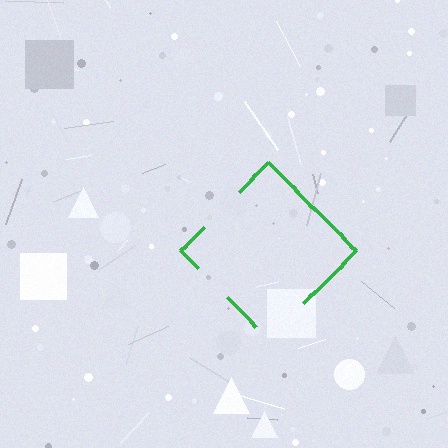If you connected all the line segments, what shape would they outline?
They would outline a diamond.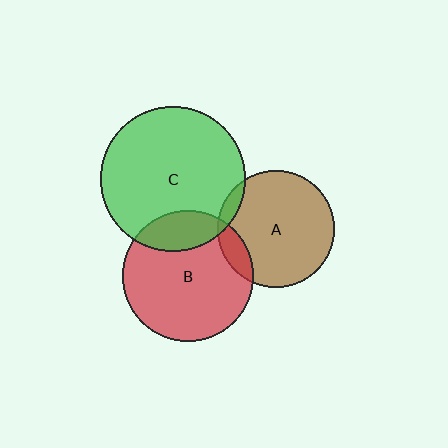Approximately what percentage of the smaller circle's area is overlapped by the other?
Approximately 20%.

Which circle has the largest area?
Circle C (green).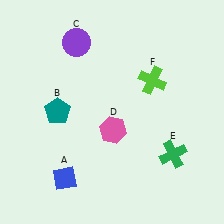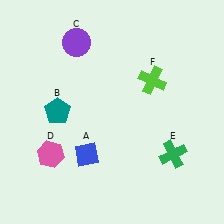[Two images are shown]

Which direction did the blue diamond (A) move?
The blue diamond (A) moved up.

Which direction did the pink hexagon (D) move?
The pink hexagon (D) moved left.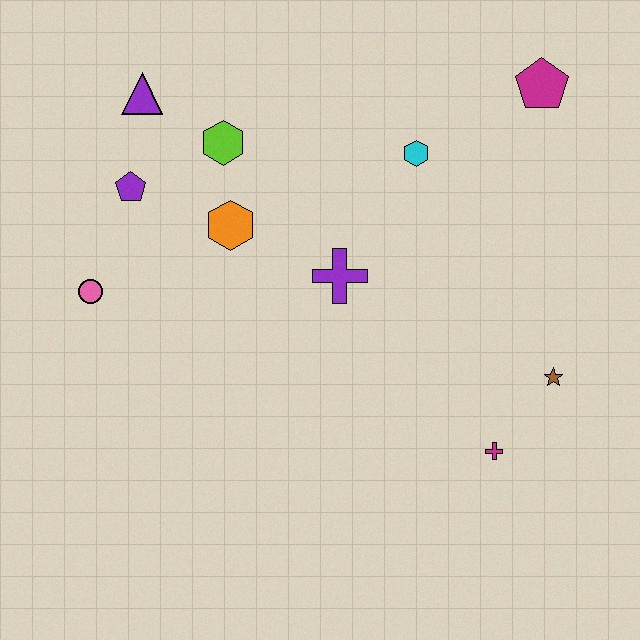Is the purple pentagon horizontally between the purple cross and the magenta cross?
No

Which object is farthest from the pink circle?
The magenta pentagon is farthest from the pink circle.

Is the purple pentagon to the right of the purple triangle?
No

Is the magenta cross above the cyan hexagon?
No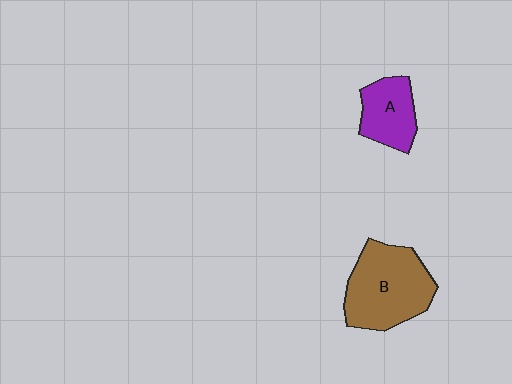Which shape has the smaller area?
Shape A (purple).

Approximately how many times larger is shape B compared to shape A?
Approximately 1.8 times.